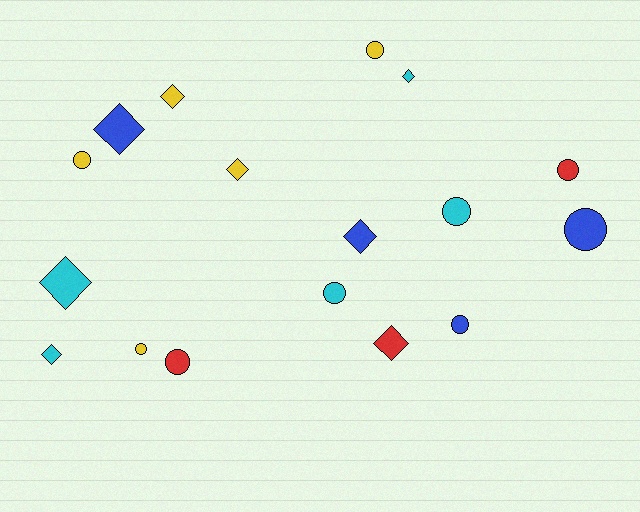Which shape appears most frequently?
Circle, with 9 objects.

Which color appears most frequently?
Cyan, with 5 objects.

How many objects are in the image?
There are 17 objects.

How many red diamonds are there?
There is 1 red diamond.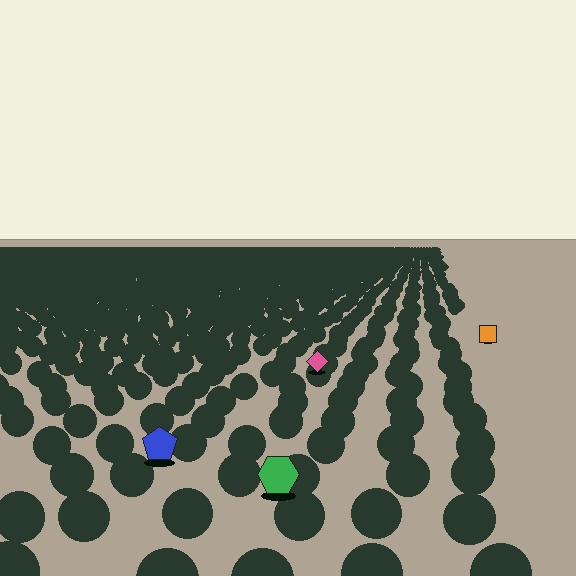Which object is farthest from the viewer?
The orange square is farthest from the viewer. It appears smaller and the ground texture around it is denser.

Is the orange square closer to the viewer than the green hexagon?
No. The green hexagon is closer — you can tell from the texture gradient: the ground texture is coarser near it.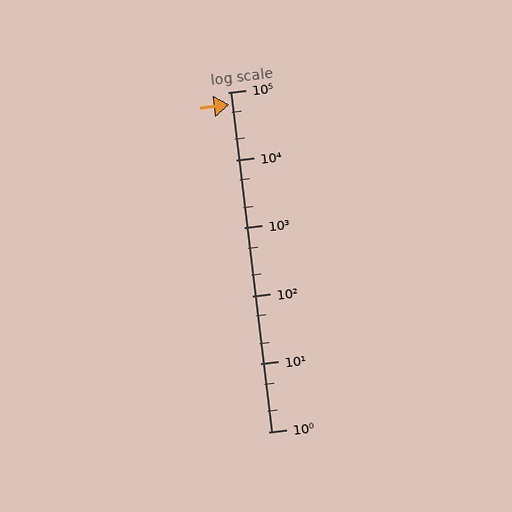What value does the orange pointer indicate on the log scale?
The pointer indicates approximately 65000.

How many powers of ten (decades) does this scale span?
The scale spans 5 decades, from 1 to 100000.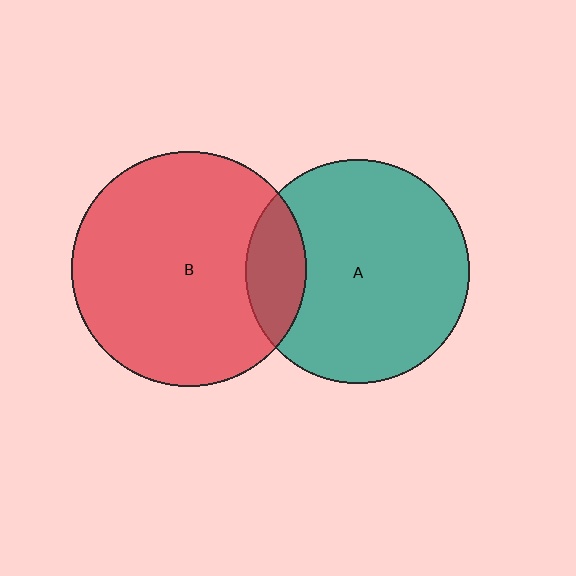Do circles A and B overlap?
Yes.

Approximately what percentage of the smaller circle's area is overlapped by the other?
Approximately 15%.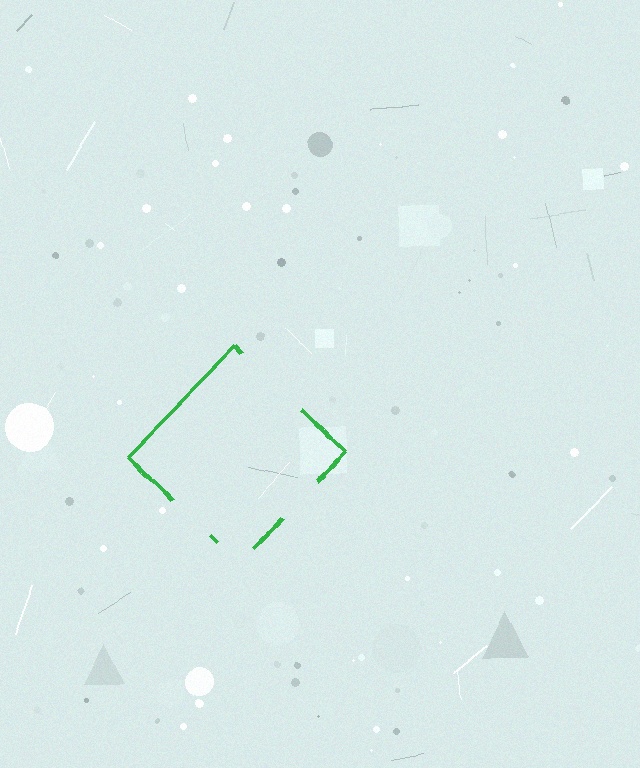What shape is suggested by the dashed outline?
The dashed outline suggests a diamond.